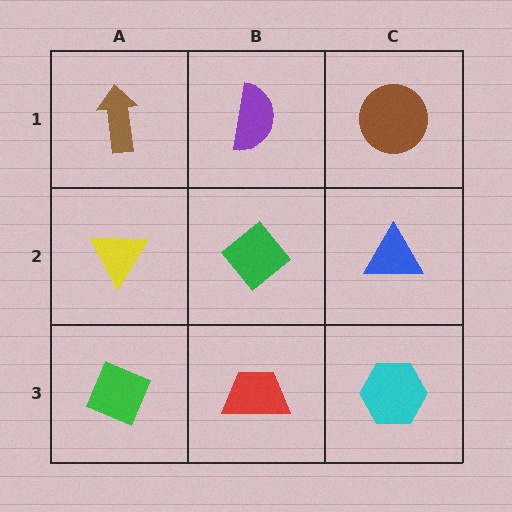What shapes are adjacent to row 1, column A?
A yellow triangle (row 2, column A), a purple semicircle (row 1, column B).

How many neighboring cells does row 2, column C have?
3.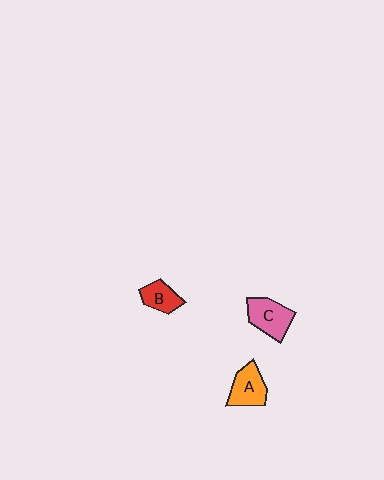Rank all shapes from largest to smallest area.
From largest to smallest: C (pink), A (orange), B (red).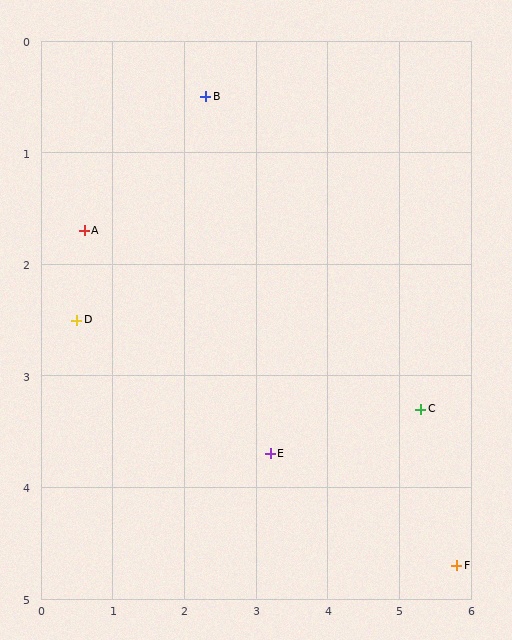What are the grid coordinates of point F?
Point F is at approximately (5.8, 4.7).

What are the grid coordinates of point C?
Point C is at approximately (5.3, 3.3).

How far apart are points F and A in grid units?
Points F and A are about 6.0 grid units apart.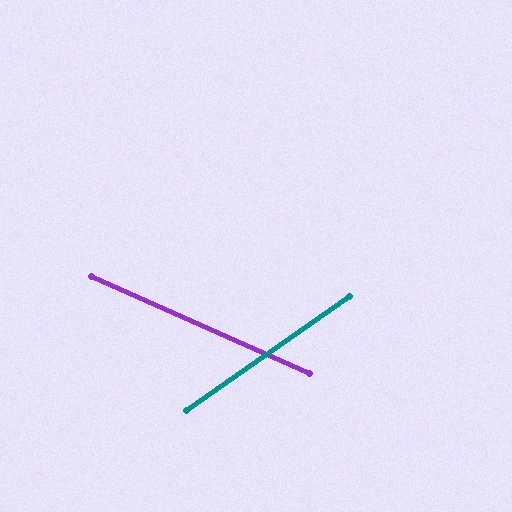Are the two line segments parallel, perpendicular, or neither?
Neither parallel nor perpendicular — they differ by about 59°.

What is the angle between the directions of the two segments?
Approximately 59 degrees.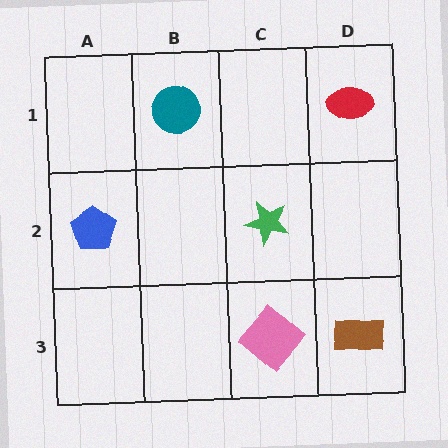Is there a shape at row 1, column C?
No, that cell is empty.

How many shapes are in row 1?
2 shapes.